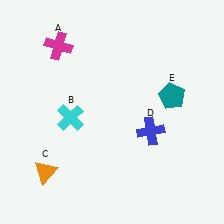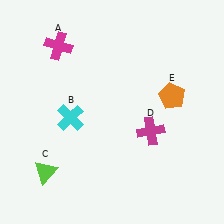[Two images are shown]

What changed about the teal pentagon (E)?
In Image 1, E is teal. In Image 2, it changed to orange.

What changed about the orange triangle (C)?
In Image 1, C is orange. In Image 2, it changed to lime.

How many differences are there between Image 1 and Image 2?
There are 3 differences between the two images.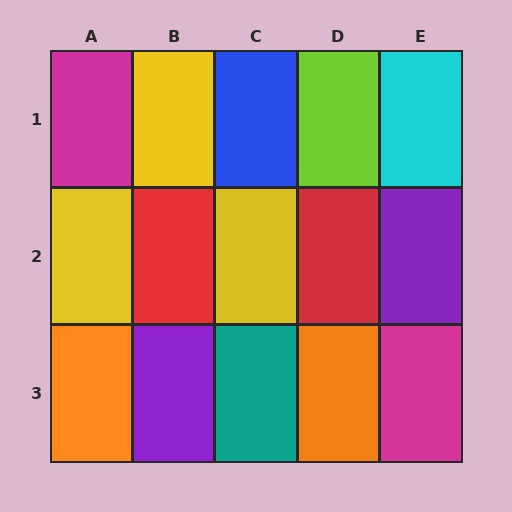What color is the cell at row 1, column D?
Lime.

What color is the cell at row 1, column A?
Magenta.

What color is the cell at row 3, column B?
Purple.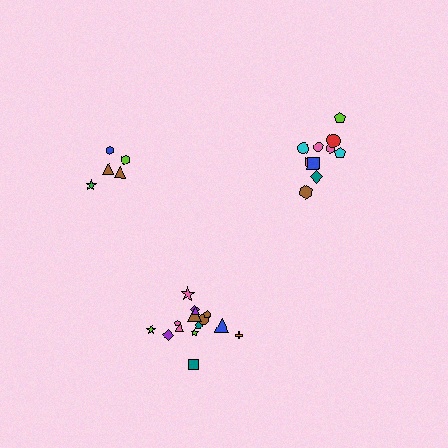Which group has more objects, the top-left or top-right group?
The top-right group.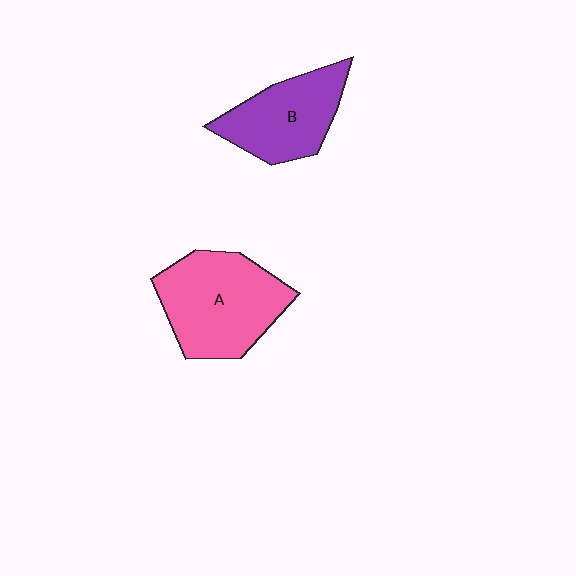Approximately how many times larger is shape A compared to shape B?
Approximately 1.3 times.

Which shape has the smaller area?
Shape B (purple).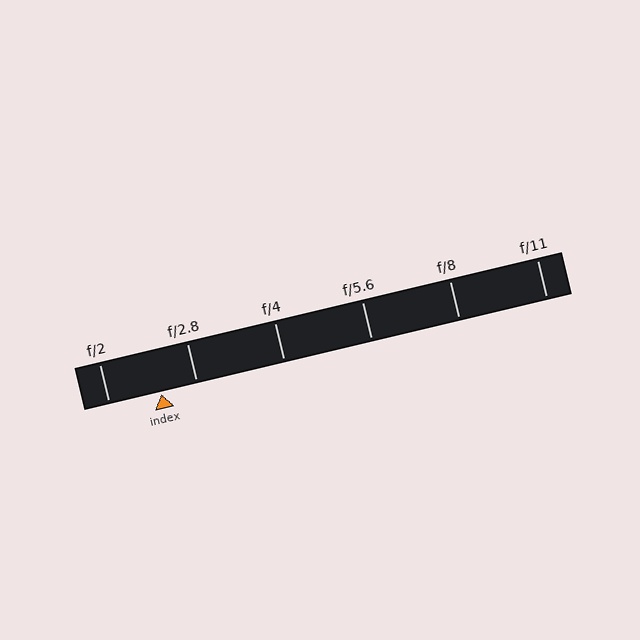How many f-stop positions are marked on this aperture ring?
There are 6 f-stop positions marked.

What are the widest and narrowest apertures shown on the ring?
The widest aperture shown is f/2 and the narrowest is f/11.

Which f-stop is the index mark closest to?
The index mark is closest to f/2.8.